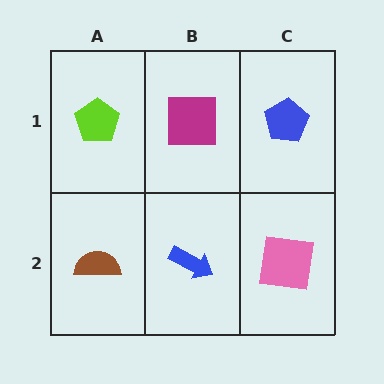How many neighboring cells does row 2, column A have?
2.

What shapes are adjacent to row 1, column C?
A pink square (row 2, column C), a magenta square (row 1, column B).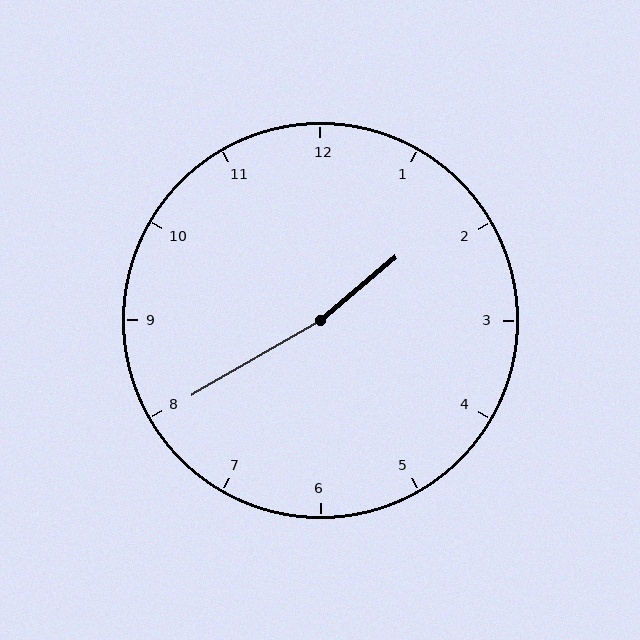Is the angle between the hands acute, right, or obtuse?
It is obtuse.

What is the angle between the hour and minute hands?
Approximately 170 degrees.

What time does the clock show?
1:40.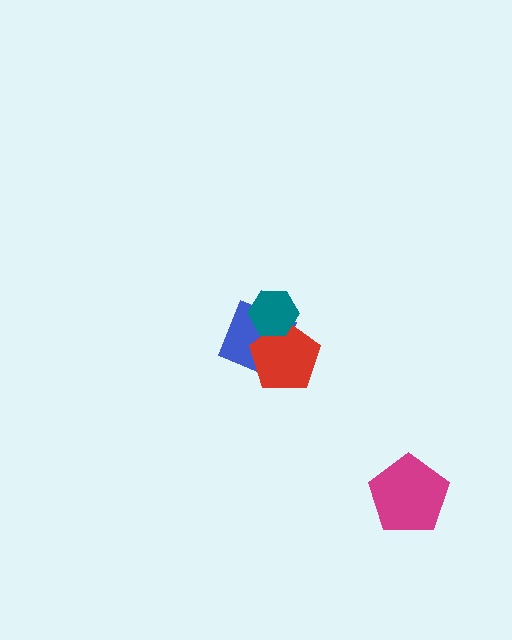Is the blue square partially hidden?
Yes, it is partially covered by another shape.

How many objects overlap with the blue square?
2 objects overlap with the blue square.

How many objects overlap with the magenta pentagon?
0 objects overlap with the magenta pentagon.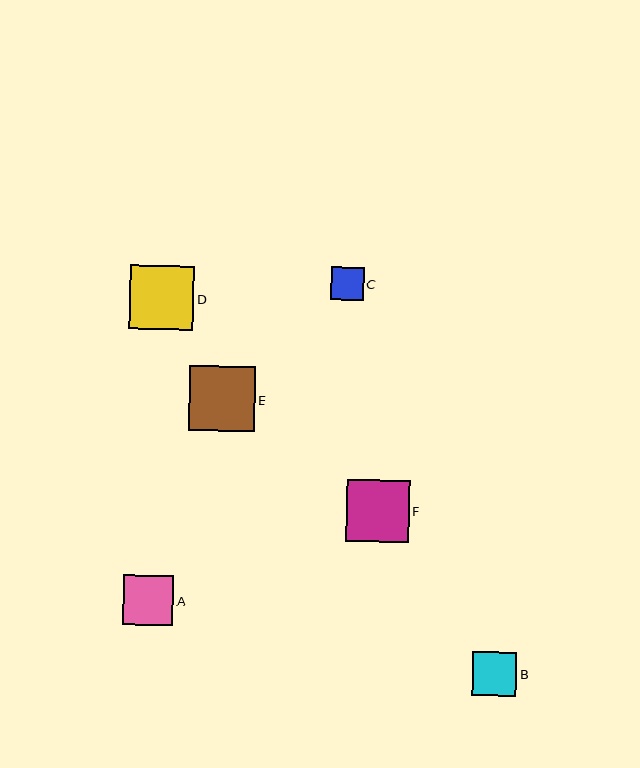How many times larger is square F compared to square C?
Square F is approximately 1.9 times the size of square C.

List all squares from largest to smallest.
From largest to smallest: E, D, F, A, B, C.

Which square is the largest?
Square E is the largest with a size of approximately 65 pixels.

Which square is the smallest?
Square C is the smallest with a size of approximately 33 pixels.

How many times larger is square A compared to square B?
Square A is approximately 1.1 times the size of square B.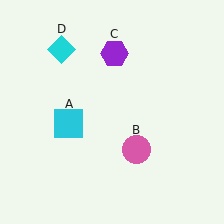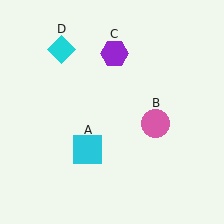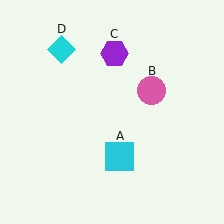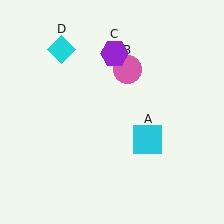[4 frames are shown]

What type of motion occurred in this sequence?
The cyan square (object A), pink circle (object B) rotated counterclockwise around the center of the scene.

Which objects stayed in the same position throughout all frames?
Purple hexagon (object C) and cyan diamond (object D) remained stationary.